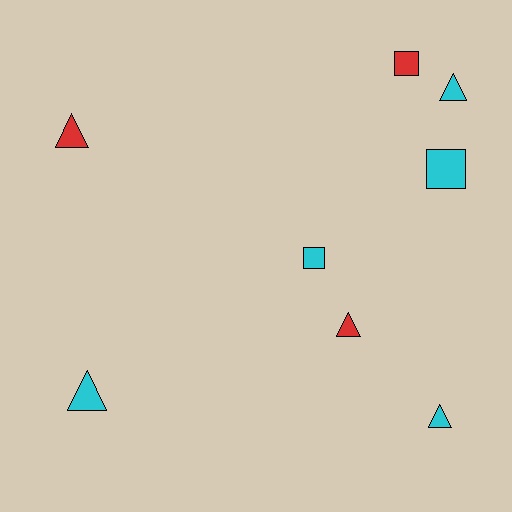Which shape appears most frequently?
Triangle, with 5 objects.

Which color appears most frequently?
Cyan, with 5 objects.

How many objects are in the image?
There are 8 objects.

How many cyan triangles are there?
There are 3 cyan triangles.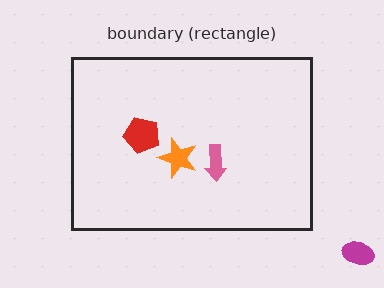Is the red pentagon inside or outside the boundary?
Inside.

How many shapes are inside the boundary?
3 inside, 1 outside.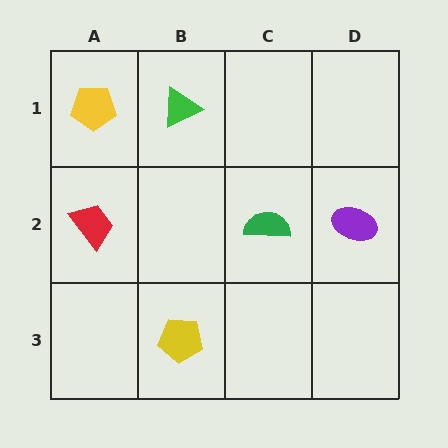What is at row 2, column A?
A red trapezoid.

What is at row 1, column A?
A yellow pentagon.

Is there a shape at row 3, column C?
No, that cell is empty.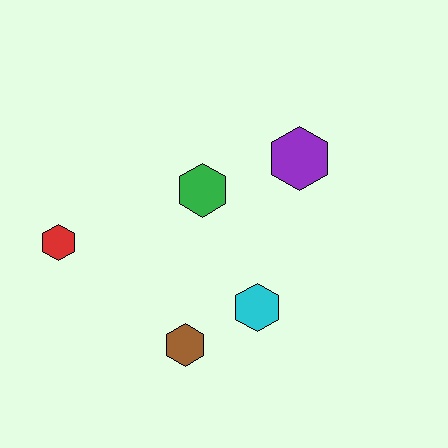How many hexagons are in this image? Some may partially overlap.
There are 5 hexagons.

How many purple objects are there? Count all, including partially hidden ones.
There is 1 purple object.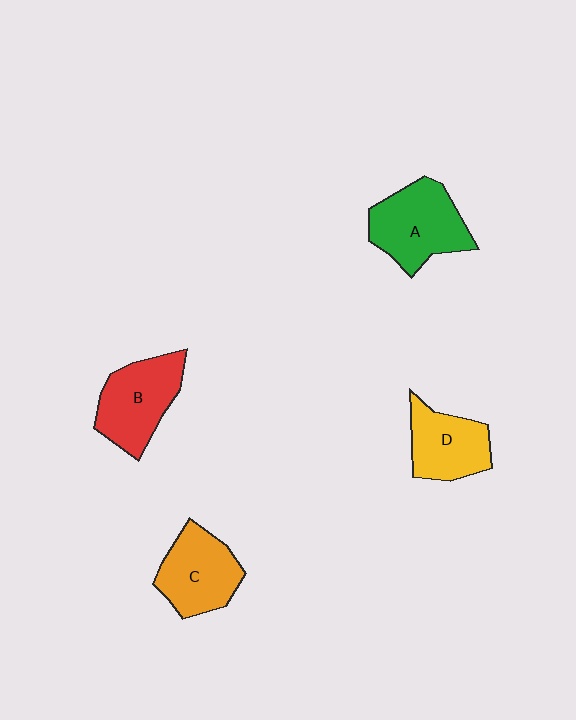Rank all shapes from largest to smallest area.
From largest to smallest: A (green), B (red), C (orange), D (yellow).